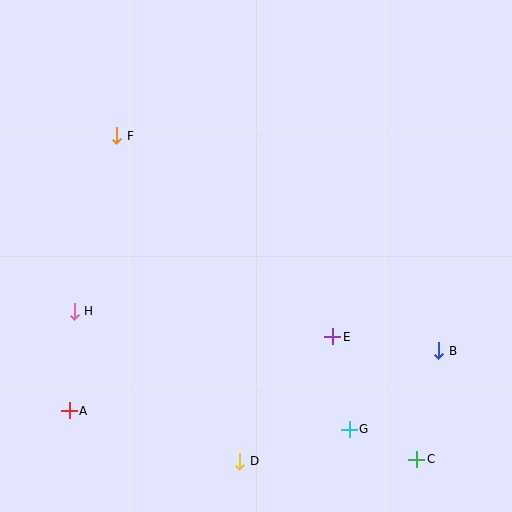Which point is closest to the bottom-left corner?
Point A is closest to the bottom-left corner.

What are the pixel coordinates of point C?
Point C is at (417, 459).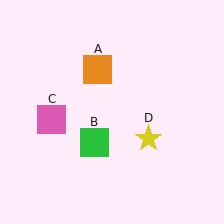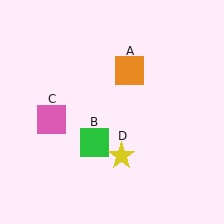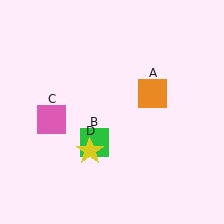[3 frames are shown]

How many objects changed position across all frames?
2 objects changed position: orange square (object A), yellow star (object D).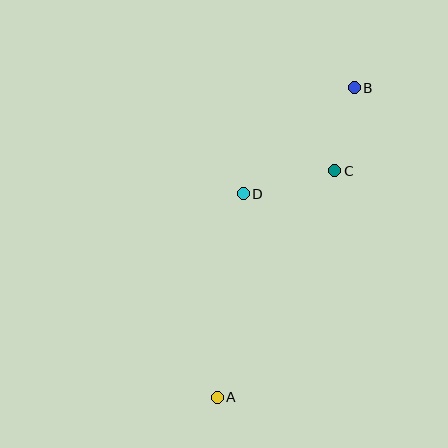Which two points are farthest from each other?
Points A and B are farthest from each other.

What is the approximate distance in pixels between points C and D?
The distance between C and D is approximately 94 pixels.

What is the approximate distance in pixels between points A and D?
The distance between A and D is approximately 205 pixels.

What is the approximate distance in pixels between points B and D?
The distance between B and D is approximately 154 pixels.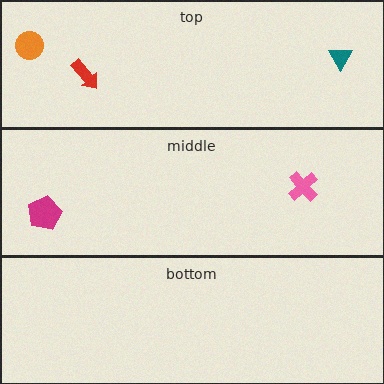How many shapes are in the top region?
3.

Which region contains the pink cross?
The middle region.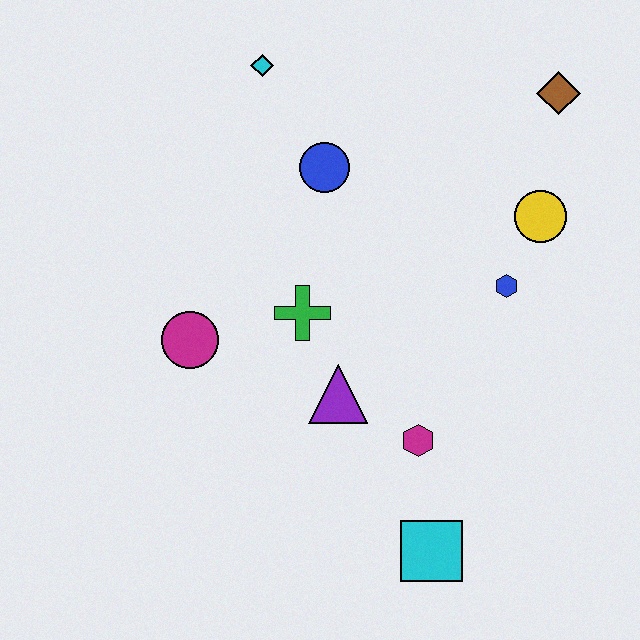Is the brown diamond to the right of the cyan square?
Yes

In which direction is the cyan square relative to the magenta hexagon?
The cyan square is below the magenta hexagon.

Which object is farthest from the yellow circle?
The magenta circle is farthest from the yellow circle.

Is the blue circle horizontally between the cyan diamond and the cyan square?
Yes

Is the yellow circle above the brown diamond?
No